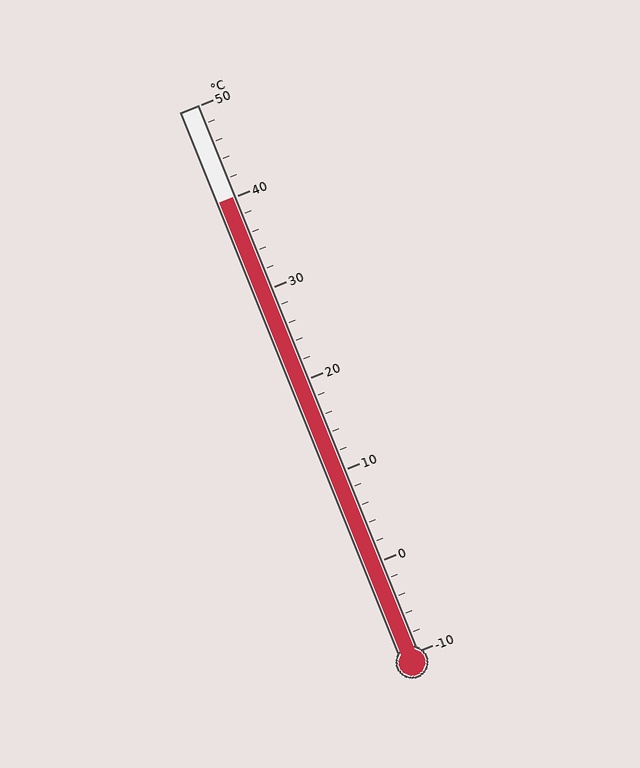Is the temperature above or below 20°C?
The temperature is above 20°C.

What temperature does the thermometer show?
The thermometer shows approximately 40°C.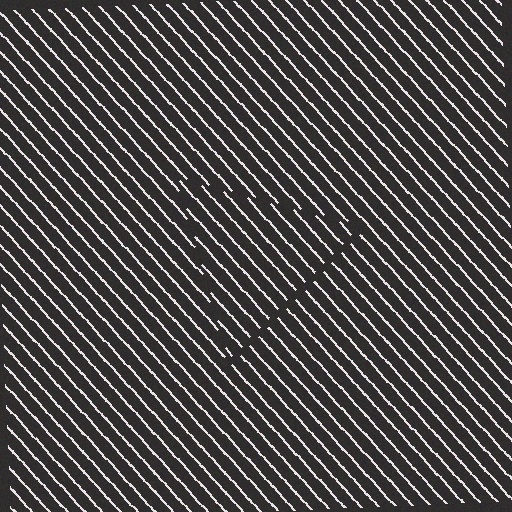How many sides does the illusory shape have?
3 sides — the line-ends trace a triangle.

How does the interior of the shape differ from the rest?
The interior of the shape contains the same grating, shifted by half a period — the contour is defined by the phase discontinuity where line-ends from the inner and outer gratings abut.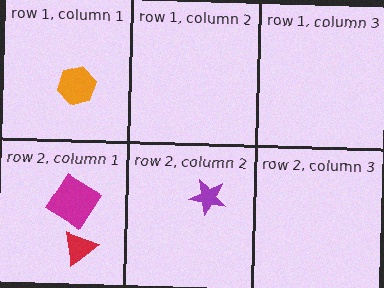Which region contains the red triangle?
The row 2, column 1 region.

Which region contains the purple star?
The row 2, column 2 region.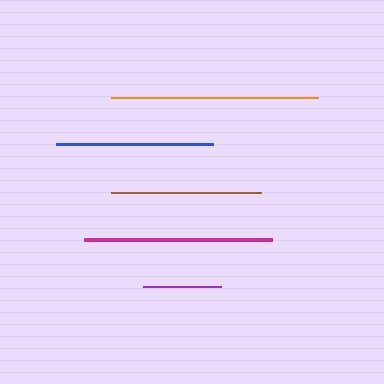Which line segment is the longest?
The orange line is the longest at approximately 206 pixels.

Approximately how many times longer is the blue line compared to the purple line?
The blue line is approximately 2.0 times the length of the purple line.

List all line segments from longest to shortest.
From longest to shortest: orange, magenta, blue, brown, purple.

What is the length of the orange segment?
The orange segment is approximately 206 pixels long.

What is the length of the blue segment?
The blue segment is approximately 157 pixels long.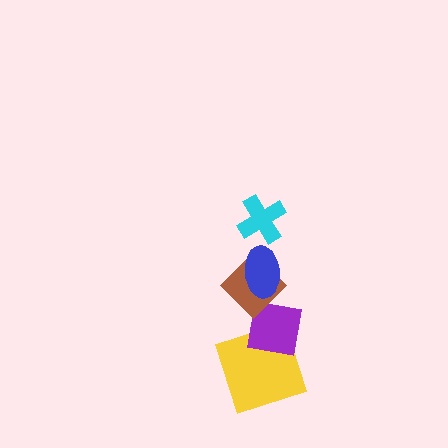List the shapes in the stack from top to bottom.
From top to bottom: the cyan cross, the blue ellipse, the brown diamond, the purple square, the yellow square.